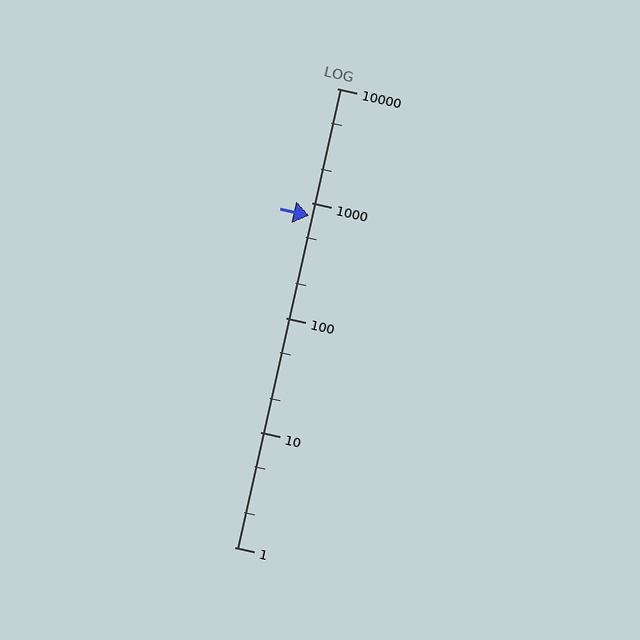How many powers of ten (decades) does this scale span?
The scale spans 4 decades, from 1 to 10000.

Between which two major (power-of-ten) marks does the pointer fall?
The pointer is between 100 and 1000.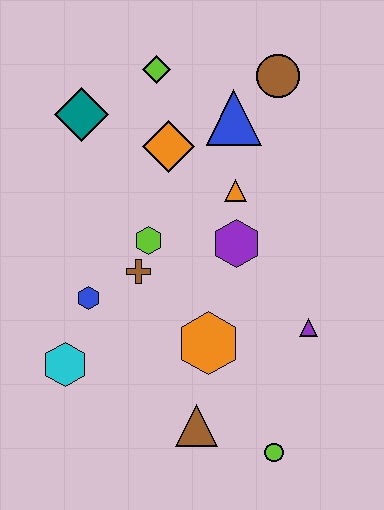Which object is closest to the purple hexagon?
The orange triangle is closest to the purple hexagon.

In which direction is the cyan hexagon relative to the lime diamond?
The cyan hexagon is below the lime diamond.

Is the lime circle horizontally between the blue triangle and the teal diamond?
No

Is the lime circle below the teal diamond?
Yes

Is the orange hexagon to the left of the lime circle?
Yes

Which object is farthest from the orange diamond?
The lime circle is farthest from the orange diamond.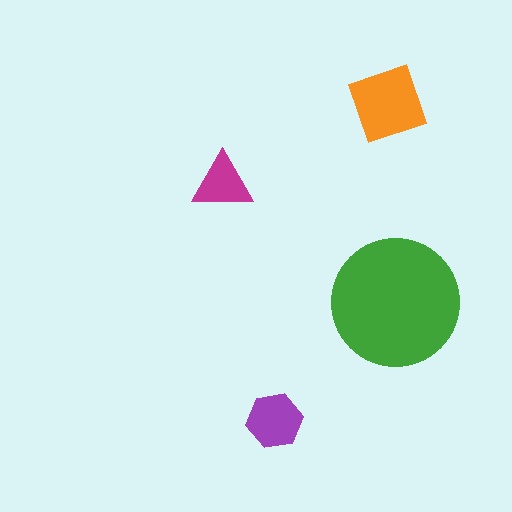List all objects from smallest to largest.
The magenta triangle, the purple hexagon, the orange diamond, the green circle.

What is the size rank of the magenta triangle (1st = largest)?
4th.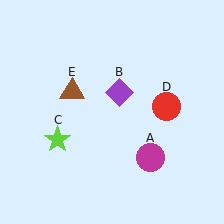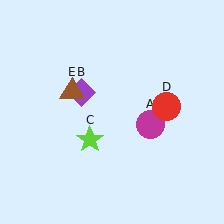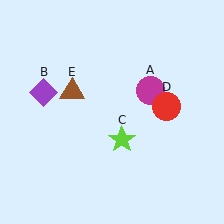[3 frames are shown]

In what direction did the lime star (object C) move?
The lime star (object C) moved right.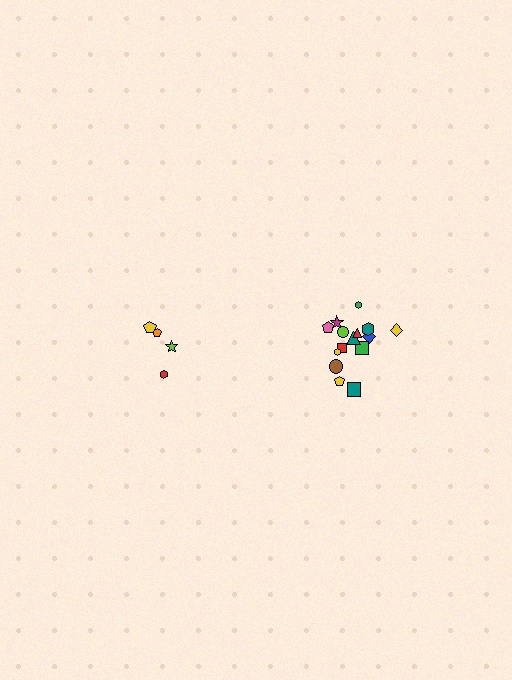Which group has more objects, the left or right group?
The right group.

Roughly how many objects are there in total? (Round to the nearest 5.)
Roughly 20 objects in total.